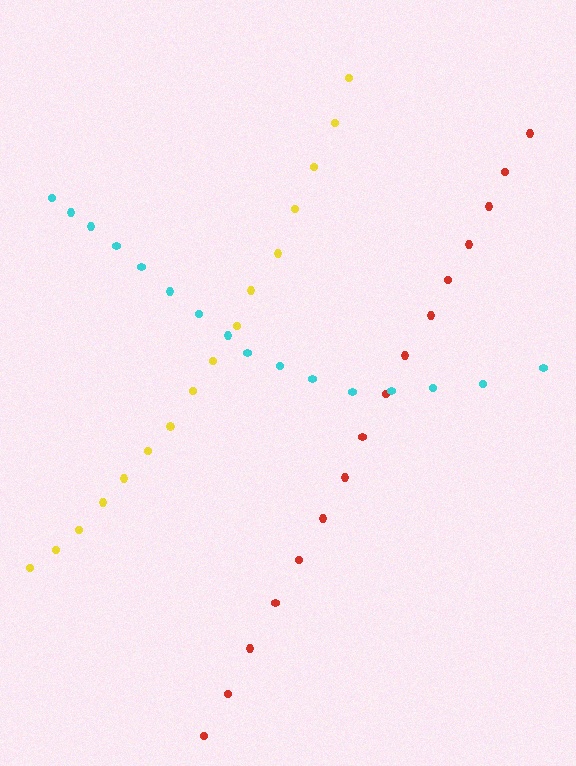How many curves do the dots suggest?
There are 3 distinct paths.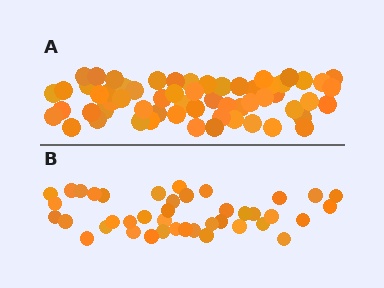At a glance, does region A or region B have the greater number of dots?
Region A (the top region) has more dots.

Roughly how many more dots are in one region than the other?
Region A has approximately 20 more dots than region B.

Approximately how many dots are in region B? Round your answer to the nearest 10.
About 40 dots. (The exact count is 41, which rounds to 40.)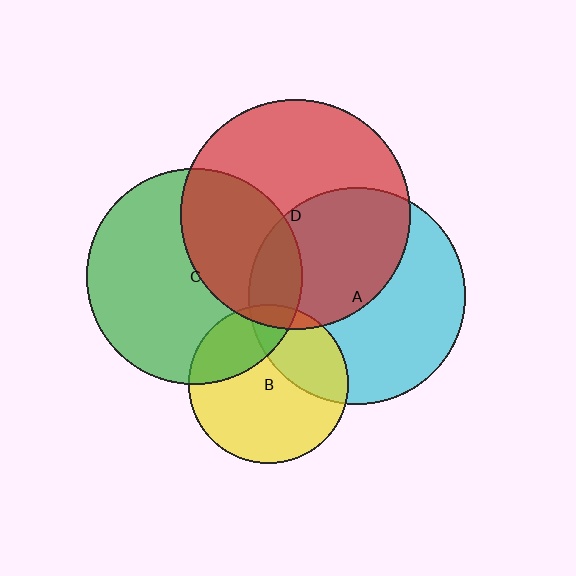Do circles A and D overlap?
Yes.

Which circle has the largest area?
Circle D (red).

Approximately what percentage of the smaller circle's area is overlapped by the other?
Approximately 45%.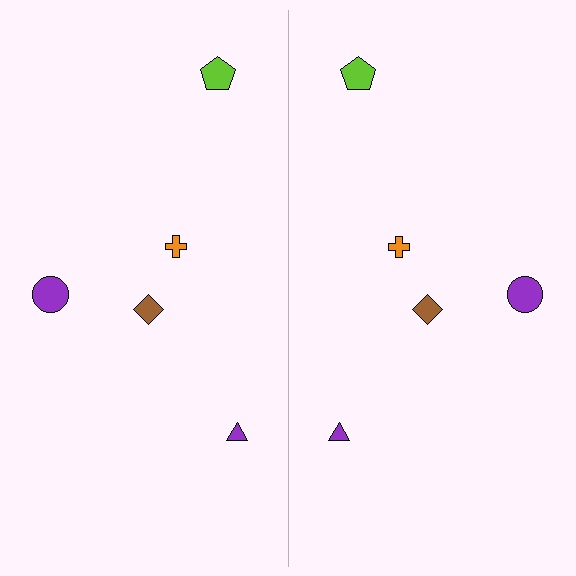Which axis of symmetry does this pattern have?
The pattern has a vertical axis of symmetry running through the center of the image.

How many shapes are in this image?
There are 10 shapes in this image.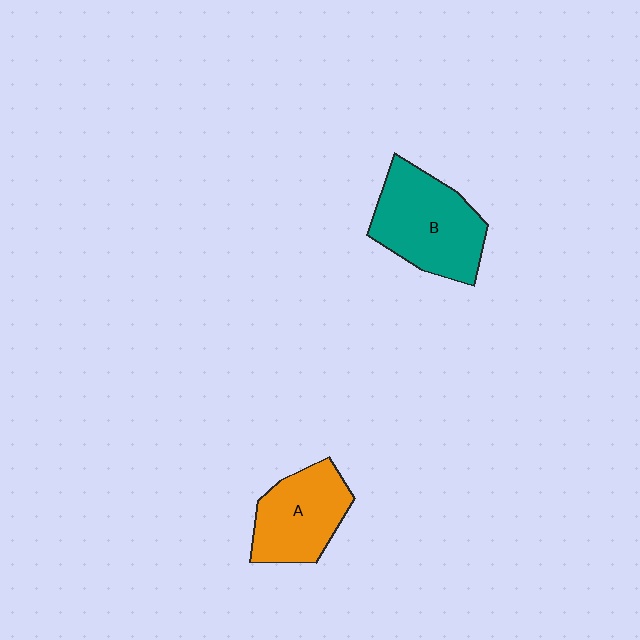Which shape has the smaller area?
Shape A (orange).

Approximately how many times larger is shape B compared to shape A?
Approximately 1.2 times.